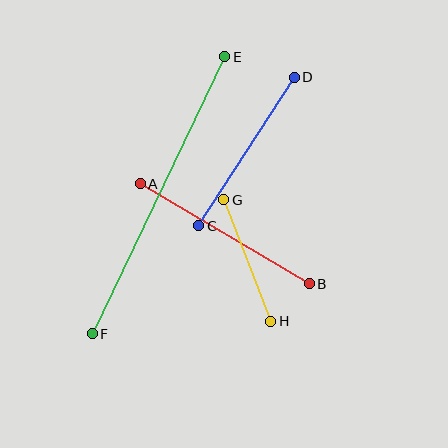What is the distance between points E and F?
The distance is approximately 307 pixels.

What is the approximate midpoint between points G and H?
The midpoint is at approximately (247, 260) pixels.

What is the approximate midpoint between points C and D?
The midpoint is at approximately (246, 151) pixels.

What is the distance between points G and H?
The distance is approximately 130 pixels.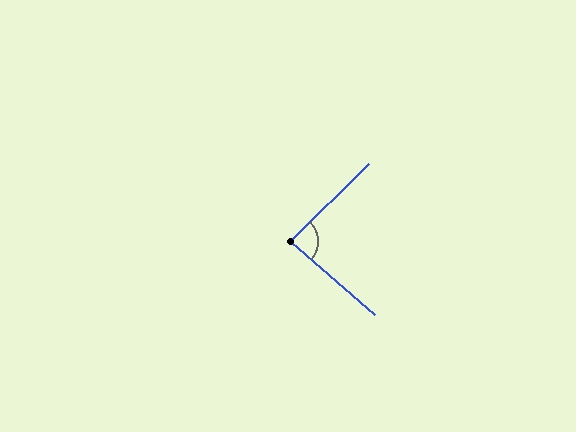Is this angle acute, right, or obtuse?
It is approximately a right angle.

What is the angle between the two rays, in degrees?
Approximately 86 degrees.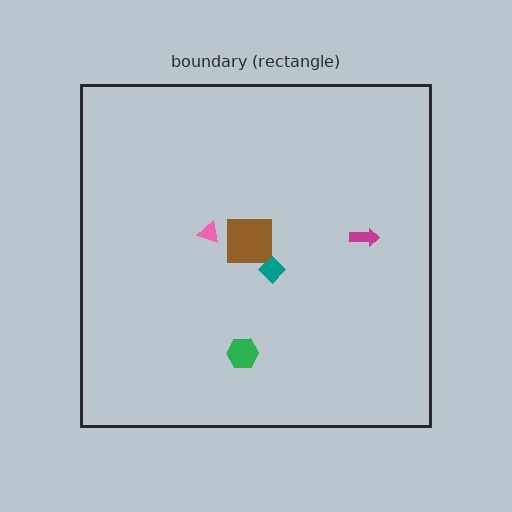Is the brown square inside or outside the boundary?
Inside.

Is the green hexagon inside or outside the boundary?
Inside.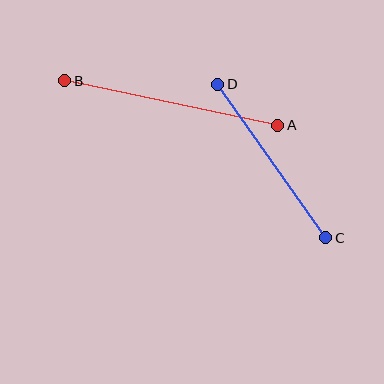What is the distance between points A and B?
The distance is approximately 218 pixels.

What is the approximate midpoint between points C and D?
The midpoint is at approximately (272, 161) pixels.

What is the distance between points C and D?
The distance is approximately 188 pixels.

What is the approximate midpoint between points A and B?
The midpoint is at approximately (171, 103) pixels.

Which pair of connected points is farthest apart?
Points A and B are farthest apart.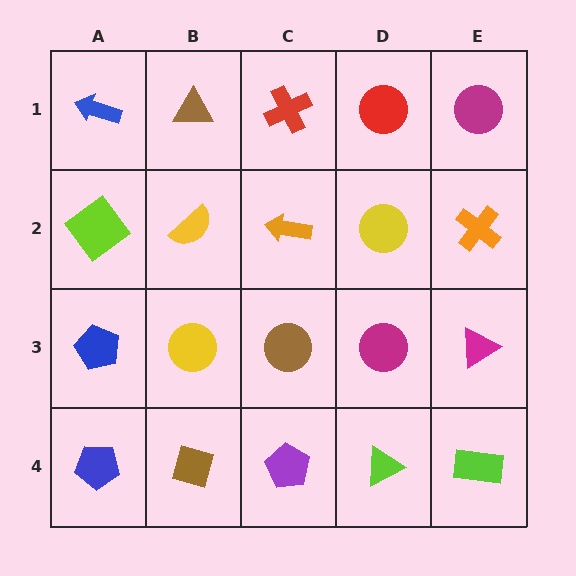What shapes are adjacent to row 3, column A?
A lime diamond (row 2, column A), a blue pentagon (row 4, column A), a yellow circle (row 3, column B).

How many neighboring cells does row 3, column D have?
4.